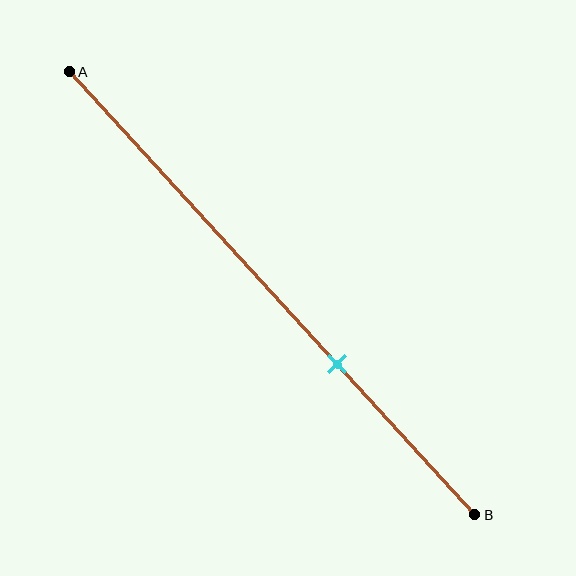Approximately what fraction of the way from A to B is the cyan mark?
The cyan mark is approximately 65% of the way from A to B.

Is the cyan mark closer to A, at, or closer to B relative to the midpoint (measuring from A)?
The cyan mark is closer to point B than the midpoint of segment AB.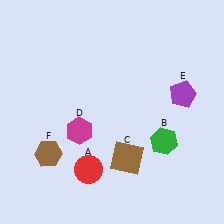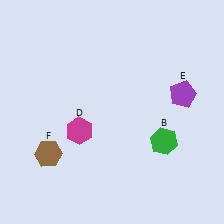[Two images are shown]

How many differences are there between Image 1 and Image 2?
There are 2 differences between the two images.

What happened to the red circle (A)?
The red circle (A) was removed in Image 2. It was in the bottom-left area of Image 1.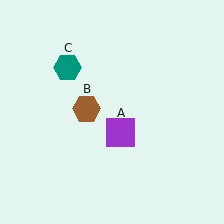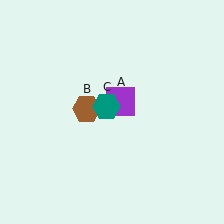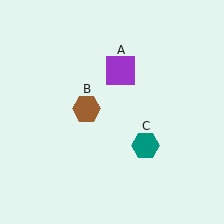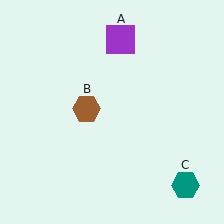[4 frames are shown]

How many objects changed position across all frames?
2 objects changed position: purple square (object A), teal hexagon (object C).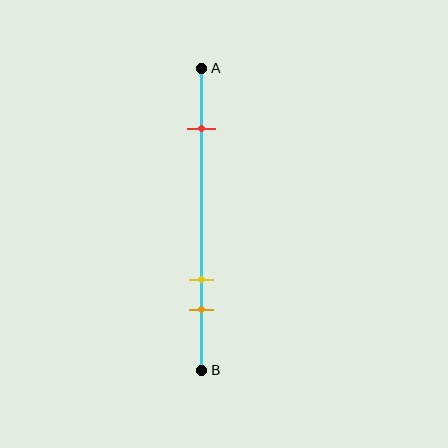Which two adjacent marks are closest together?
The yellow and orange marks are the closest adjacent pair.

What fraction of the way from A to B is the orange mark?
The orange mark is approximately 80% (0.8) of the way from A to B.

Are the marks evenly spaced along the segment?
No, the marks are not evenly spaced.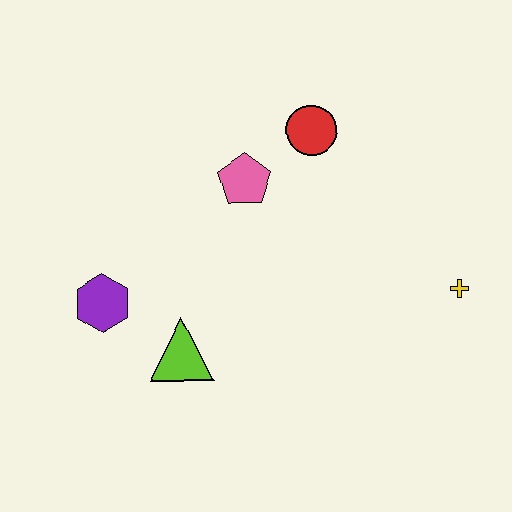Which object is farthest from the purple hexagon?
The yellow cross is farthest from the purple hexagon.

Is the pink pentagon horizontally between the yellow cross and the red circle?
No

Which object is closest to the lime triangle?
The purple hexagon is closest to the lime triangle.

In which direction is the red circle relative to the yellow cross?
The red circle is above the yellow cross.